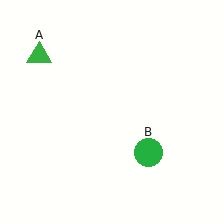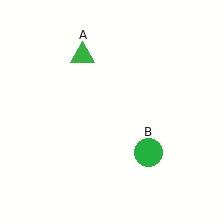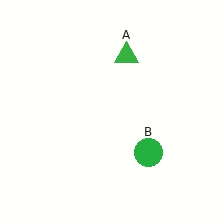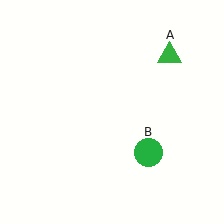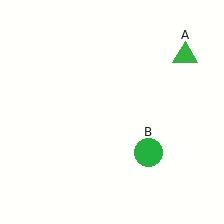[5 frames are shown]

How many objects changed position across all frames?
1 object changed position: green triangle (object A).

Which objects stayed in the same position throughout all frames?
Green circle (object B) remained stationary.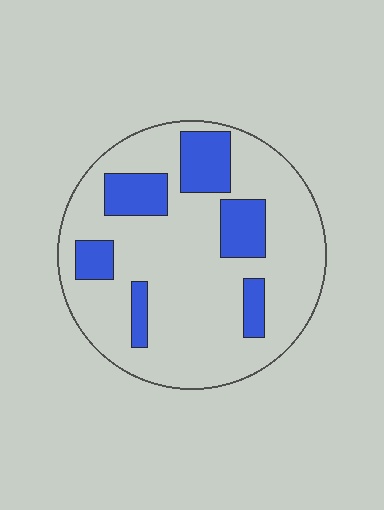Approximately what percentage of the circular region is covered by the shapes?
Approximately 20%.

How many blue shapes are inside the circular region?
6.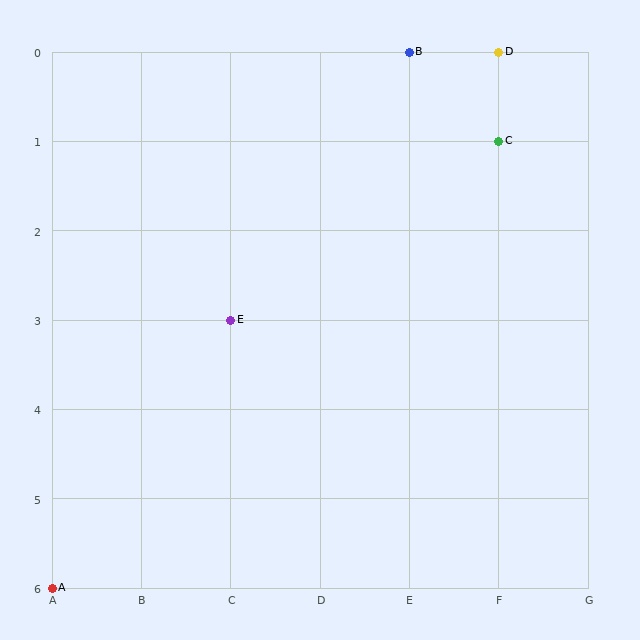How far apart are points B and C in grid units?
Points B and C are 1 column and 1 row apart (about 1.4 grid units diagonally).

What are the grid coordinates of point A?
Point A is at grid coordinates (A, 6).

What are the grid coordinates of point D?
Point D is at grid coordinates (F, 0).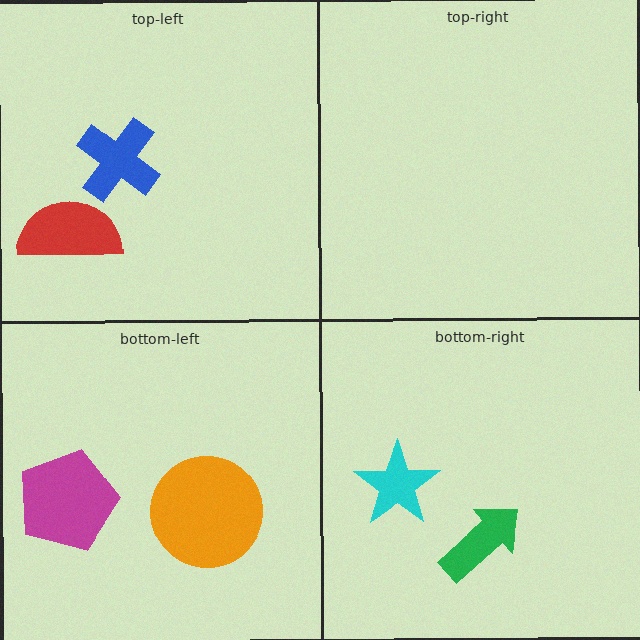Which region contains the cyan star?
The bottom-right region.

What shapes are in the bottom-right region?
The green arrow, the cyan star.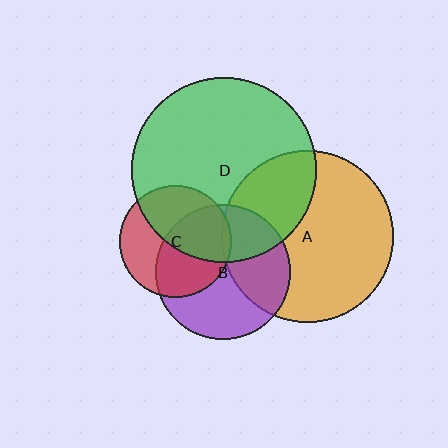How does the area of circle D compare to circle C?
Approximately 2.7 times.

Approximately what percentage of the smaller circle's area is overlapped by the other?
Approximately 35%.